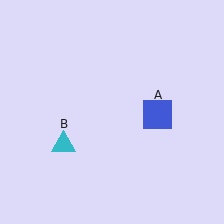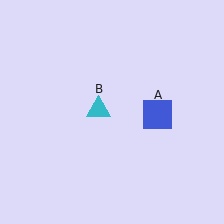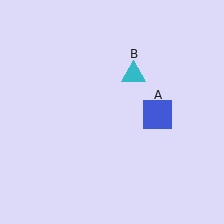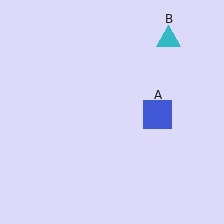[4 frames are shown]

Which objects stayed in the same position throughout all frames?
Blue square (object A) remained stationary.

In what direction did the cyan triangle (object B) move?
The cyan triangle (object B) moved up and to the right.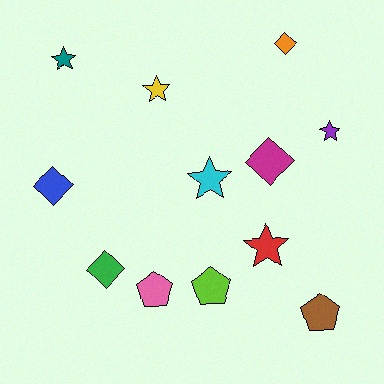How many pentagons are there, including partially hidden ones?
There are 3 pentagons.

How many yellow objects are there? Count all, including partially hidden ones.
There is 1 yellow object.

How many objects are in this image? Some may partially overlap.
There are 12 objects.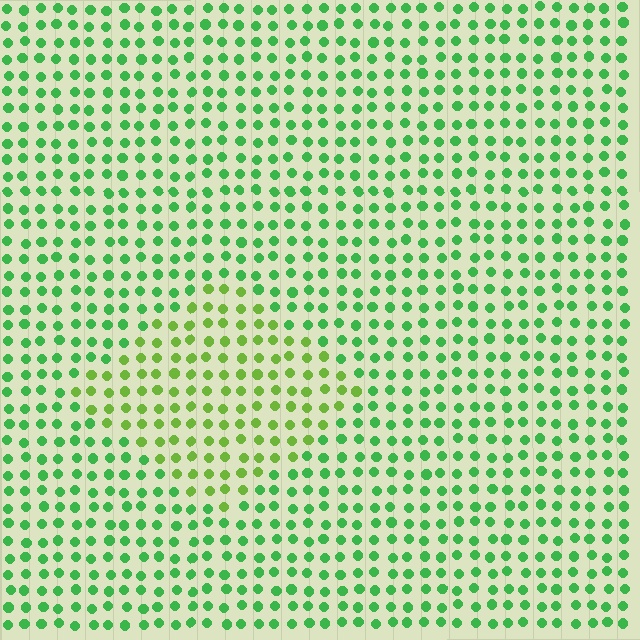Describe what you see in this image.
The image is filled with small green elements in a uniform arrangement. A diamond-shaped region is visible where the elements are tinted to a slightly different hue, forming a subtle color boundary.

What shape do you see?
I see a diamond.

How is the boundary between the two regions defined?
The boundary is defined purely by a slight shift in hue (about 33 degrees). Spacing, size, and orientation are identical on both sides.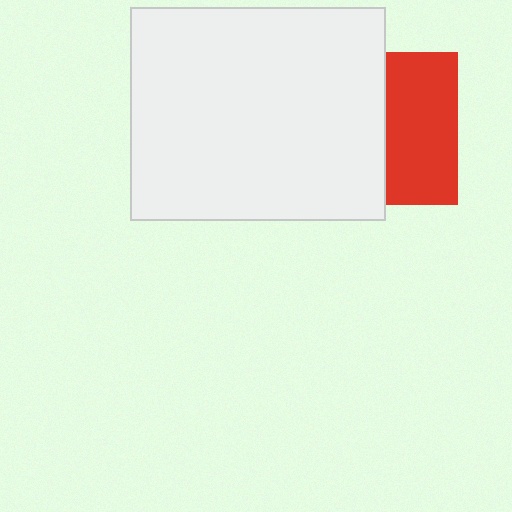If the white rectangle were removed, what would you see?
You would see the complete red square.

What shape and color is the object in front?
The object in front is a white rectangle.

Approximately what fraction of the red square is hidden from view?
Roughly 53% of the red square is hidden behind the white rectangle.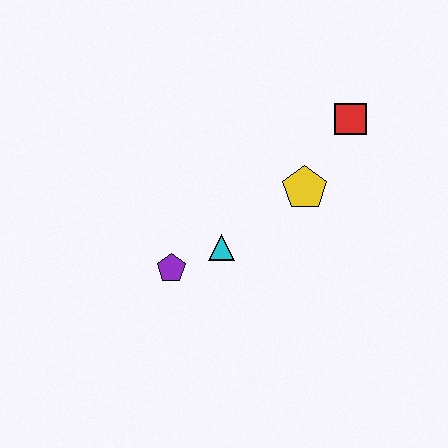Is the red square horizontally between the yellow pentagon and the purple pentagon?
No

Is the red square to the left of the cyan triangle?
No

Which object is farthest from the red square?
The purple pentagon is farthest from the red square.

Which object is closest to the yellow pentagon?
The red square is closest to the yellow pentagon.